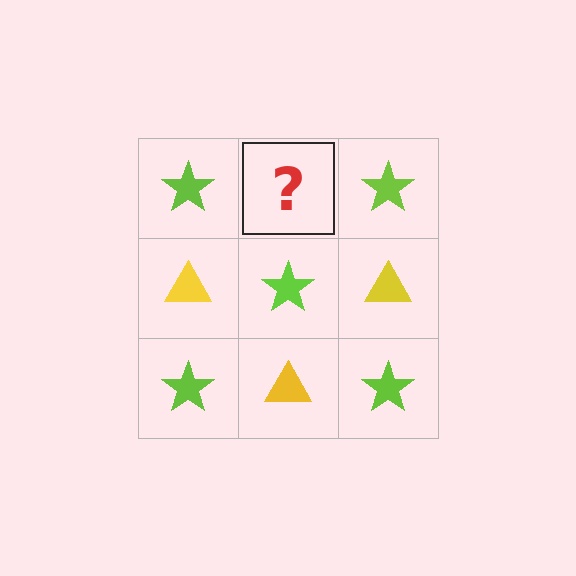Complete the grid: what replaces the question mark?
The question mark should be replaced with a yellow triangle.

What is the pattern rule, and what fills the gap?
The rule is that it alternates lime star and yellow triangle in a checkerboard pattern. The gap should be filled with a yellow triangle.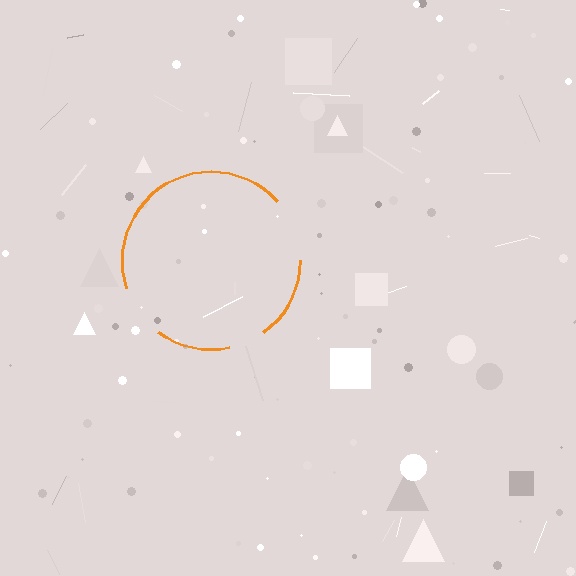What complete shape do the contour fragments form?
The contour fragments form a circle.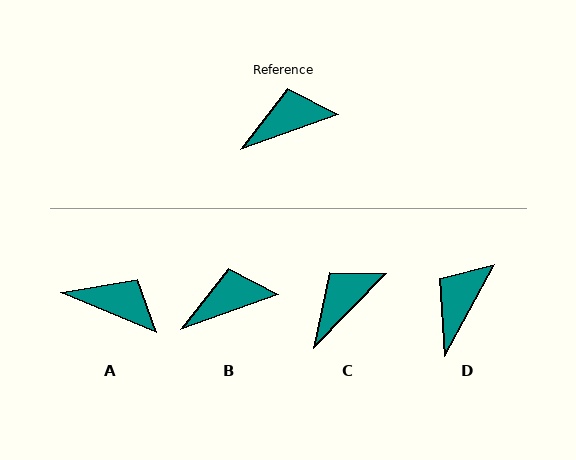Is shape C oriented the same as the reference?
No, it is off by about 26 degrees.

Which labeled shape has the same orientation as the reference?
B.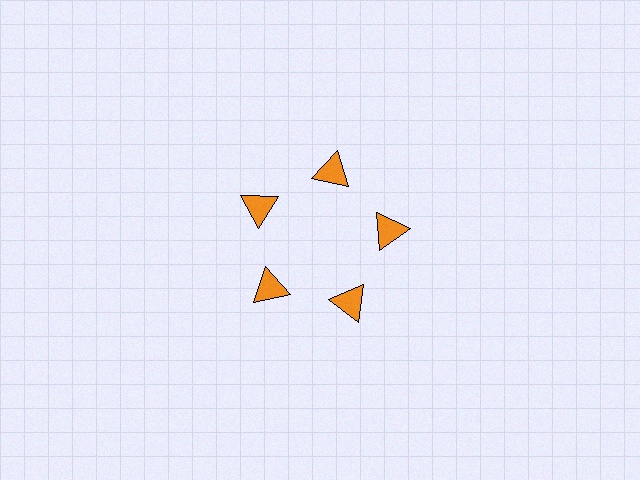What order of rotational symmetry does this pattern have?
This pattern has 5-fold rotational symmetry.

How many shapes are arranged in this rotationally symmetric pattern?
There are 5 shapes, arranged in 5 groups of 1.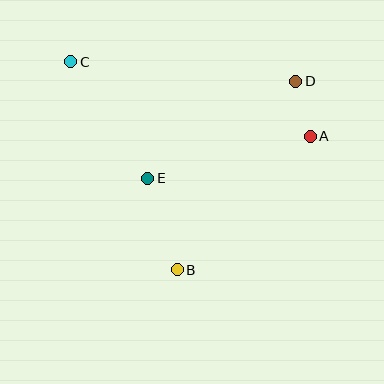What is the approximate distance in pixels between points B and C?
The distance between B and C is approximately 234 pixels.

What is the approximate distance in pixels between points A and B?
The distance between A and B is approximately 189 pixels.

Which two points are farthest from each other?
Points A and C are farthest from each other.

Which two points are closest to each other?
Points A and D are closest to each other.